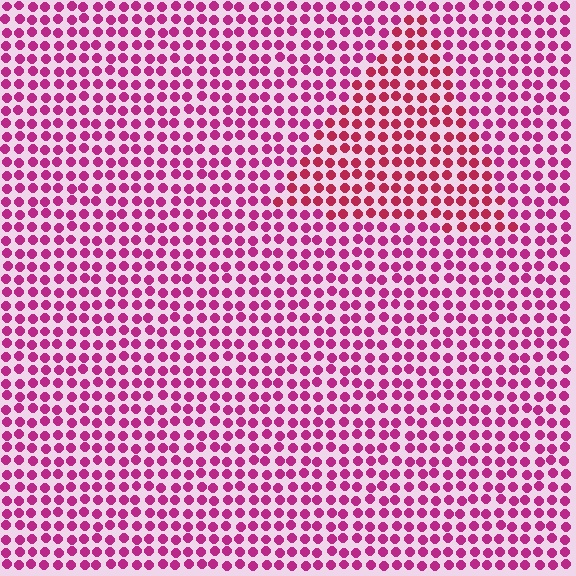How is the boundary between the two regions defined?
The boundary is defined purely by a slight shift in hue (about 23 degrees). Spacing, size, and orientation are identical on both sides.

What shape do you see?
I see a triangle.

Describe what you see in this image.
The image is filled with small magenta elements in a uniform arrangement. A triangle-shaped region is visible where the elements are tinted to a slightly different hue, forming a subtle color boundary.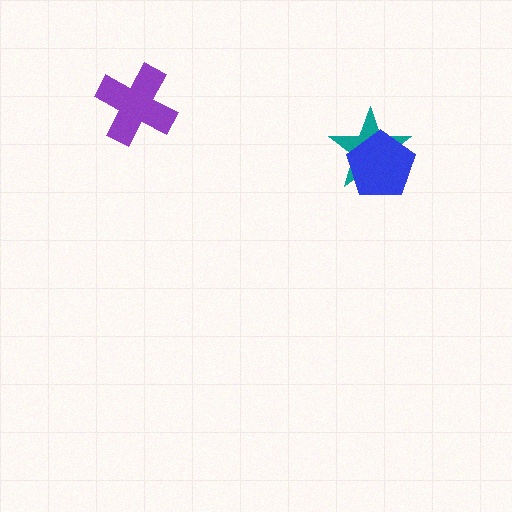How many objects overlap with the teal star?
1 object overlaps with the teal star.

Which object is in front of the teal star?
The blue pentagon is in front of the teal star.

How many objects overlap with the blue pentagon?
1 object overlaps with the blue pentagon.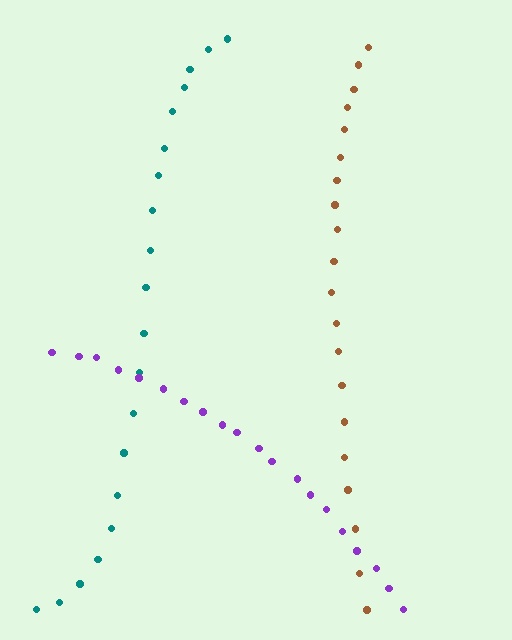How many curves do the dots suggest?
There are 3 distinct paths.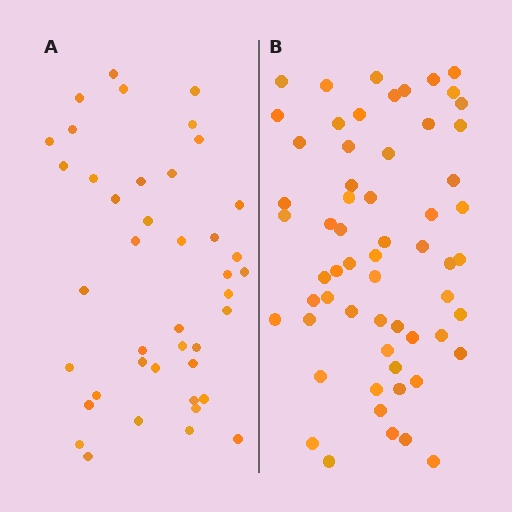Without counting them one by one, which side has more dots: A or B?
Region B (the right region) has more dots.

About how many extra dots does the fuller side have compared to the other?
Region B has approximately 20 more dots than region A.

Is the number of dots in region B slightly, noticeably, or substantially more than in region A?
Region B has noticeably more, but not dramatically so. The ratio is roughly 1.4 to 1.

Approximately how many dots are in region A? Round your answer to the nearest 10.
About 40 dots. (The exact count is 42, which rounds to 40.)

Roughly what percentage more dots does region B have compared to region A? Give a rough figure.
About 45% more.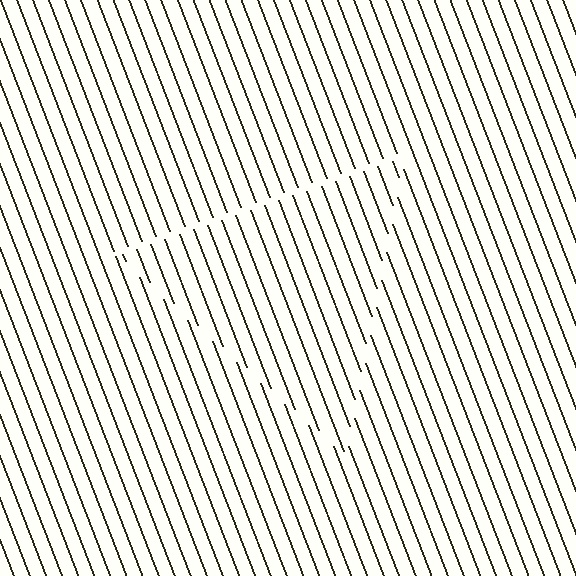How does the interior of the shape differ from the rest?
The interior of the shape contains the same grating, shifted by half a period — the contour is defined by the phase discontinuity where line-ends from the inner and outer gratings abut.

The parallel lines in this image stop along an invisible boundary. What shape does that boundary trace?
An illusory triangle. The interior of the shape contains the same grating, shifted by half a period — the contour is defined by the phase discontinuity where line-ends from the inner and outer gratings abut.